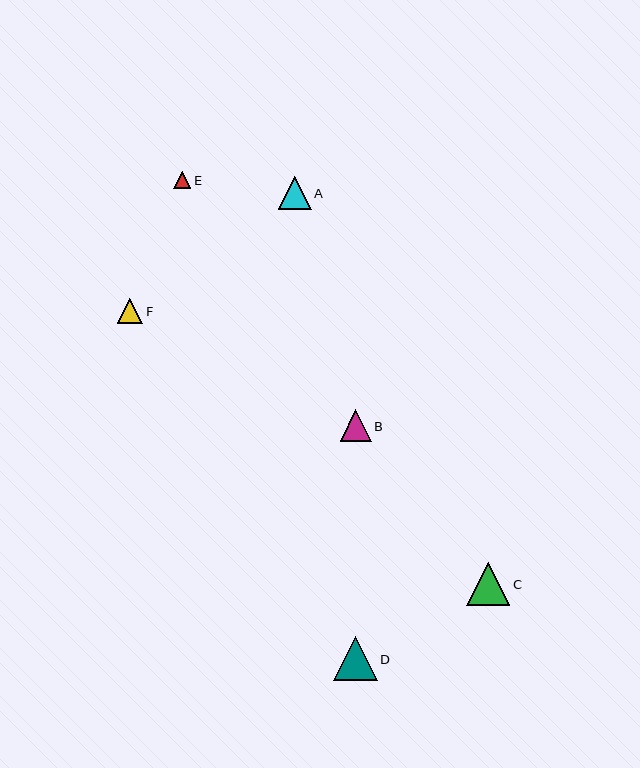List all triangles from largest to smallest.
From largest to smallest: D, C, A, B, F, E.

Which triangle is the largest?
Triangle D is the largest with a size of approximately 44 pixels.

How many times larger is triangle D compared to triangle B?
Triangle D is approximately 1.4 times the size of triangle B.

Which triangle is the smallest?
Triangle E is the smallest with a size of approximately 17 pixels.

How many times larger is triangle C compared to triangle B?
Triangle C is approximately 1.4 times the size of triangle B.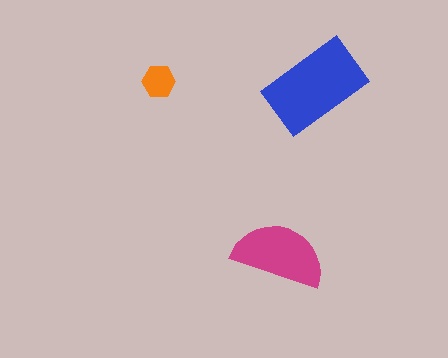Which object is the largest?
The blue rectangle.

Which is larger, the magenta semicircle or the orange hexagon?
The magenta semicircle.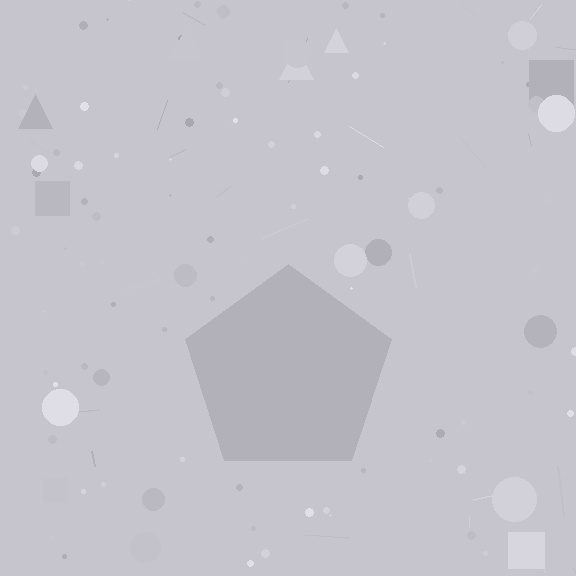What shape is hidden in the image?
A pentagon is hidden in the image.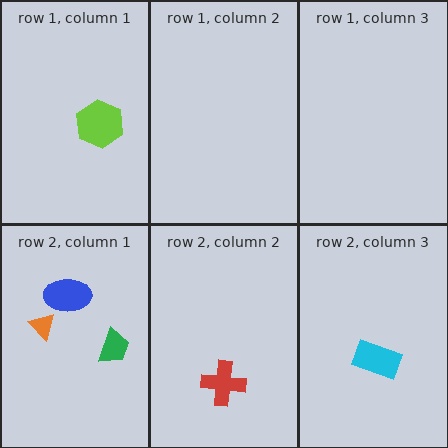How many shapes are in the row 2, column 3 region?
1.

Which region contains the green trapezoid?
The row 2, column 1 region.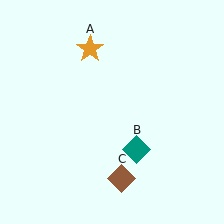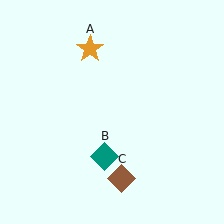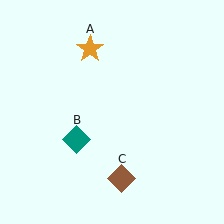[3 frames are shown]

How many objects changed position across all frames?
1 object changed position: teal diamond (object B).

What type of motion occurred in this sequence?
The teal diamond (object B) rotated clockwise around the center of the scene.